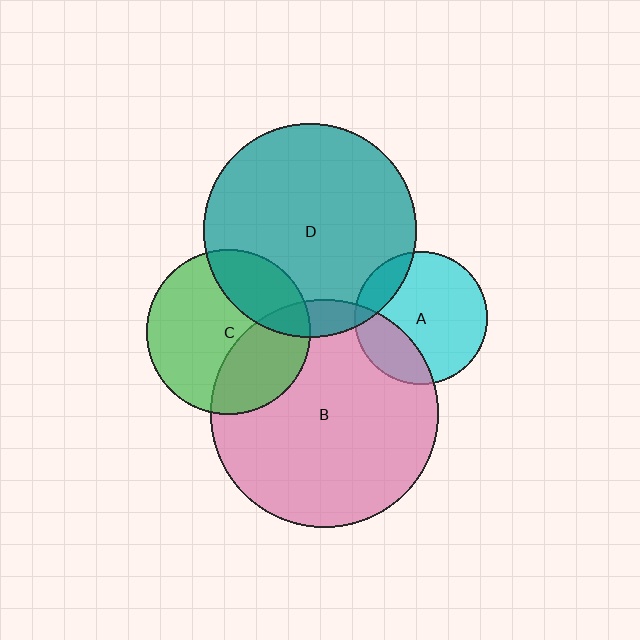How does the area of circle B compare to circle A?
Approximately 3.0 times.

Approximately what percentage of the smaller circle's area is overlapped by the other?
Approximately 25%.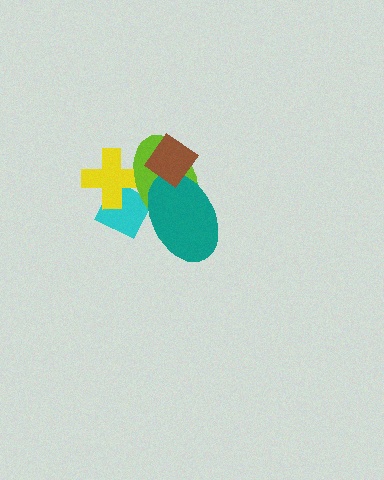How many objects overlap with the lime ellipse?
4 objects overlap with the lime ellipse.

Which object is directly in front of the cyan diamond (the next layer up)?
The yellow cross is directly in front of the cyan diamond.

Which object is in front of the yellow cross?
The lime ellipse is in front of the yellow cross.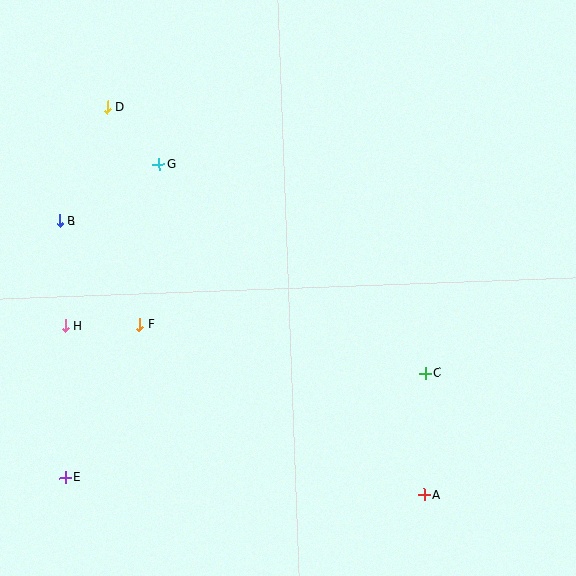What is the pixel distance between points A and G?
The distance between A and G is 424 pixels.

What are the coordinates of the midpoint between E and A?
The midpoint between E and A is at (245, 486).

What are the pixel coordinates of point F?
Point F is at (140, 325).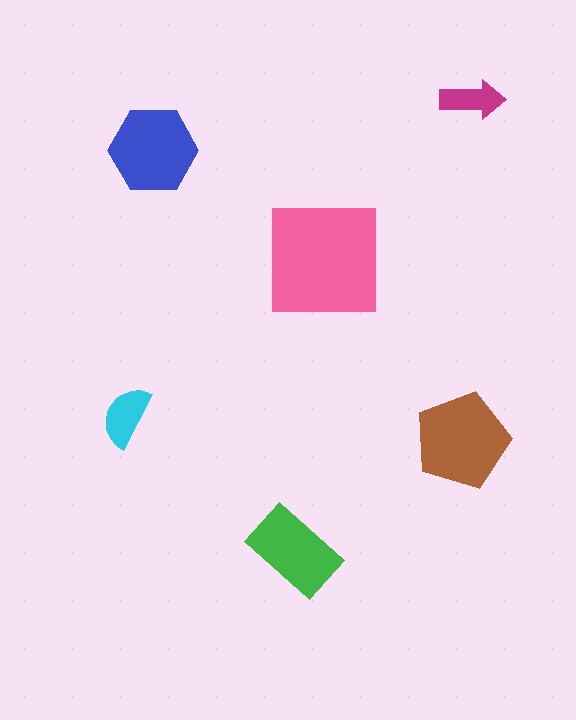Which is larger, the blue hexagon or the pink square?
The pink square.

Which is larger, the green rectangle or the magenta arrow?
The green rectangle.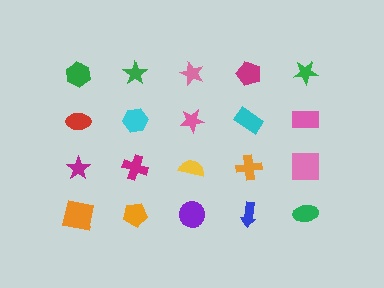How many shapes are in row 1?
5 shapes.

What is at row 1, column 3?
A pink star.